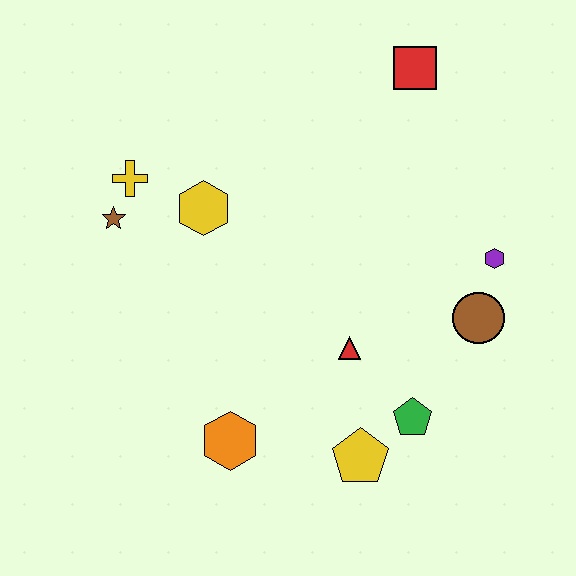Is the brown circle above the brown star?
No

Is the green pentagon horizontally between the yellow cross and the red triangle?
No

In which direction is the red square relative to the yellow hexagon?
The red square is to the right of the yellow hexagon.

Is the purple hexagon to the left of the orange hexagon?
No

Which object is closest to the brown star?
The yellow cross is closest to the brown star.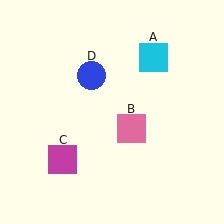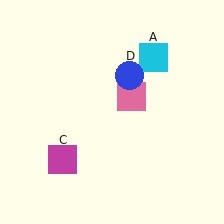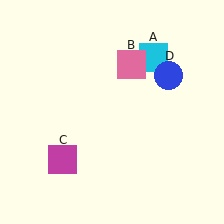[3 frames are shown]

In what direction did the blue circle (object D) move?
The blue circle (object D) moved right.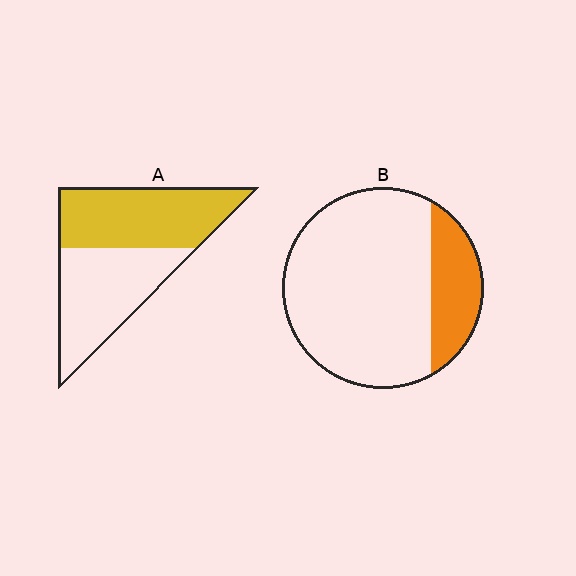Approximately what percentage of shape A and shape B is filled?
A is approximately 50% and B is approximately 20%.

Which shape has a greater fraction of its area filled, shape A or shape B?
Shape A.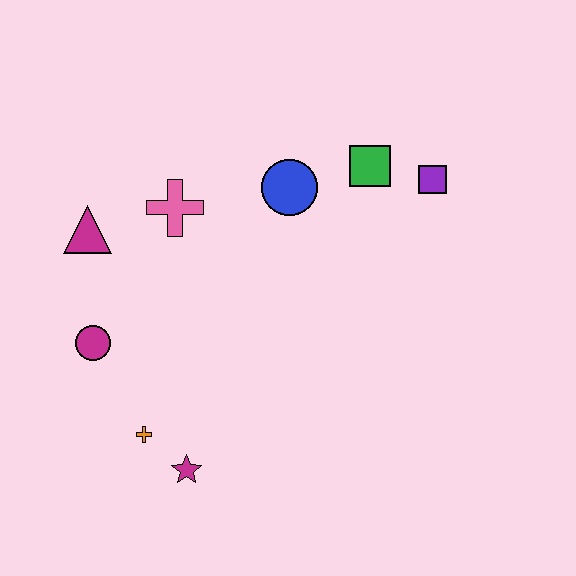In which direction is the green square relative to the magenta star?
The green square is above the magenta star.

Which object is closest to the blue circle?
The green square is closest to the blue circle.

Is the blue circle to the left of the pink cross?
No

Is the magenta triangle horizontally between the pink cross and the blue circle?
No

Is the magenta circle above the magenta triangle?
No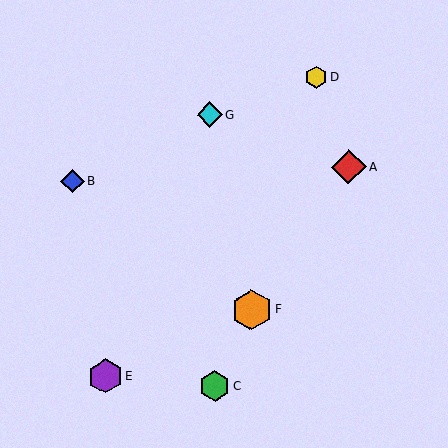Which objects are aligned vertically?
Objects C, G are aligned vertically.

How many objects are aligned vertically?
2 objects (C, G) are aligned vertically.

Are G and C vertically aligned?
Yes, both are at x≈210.